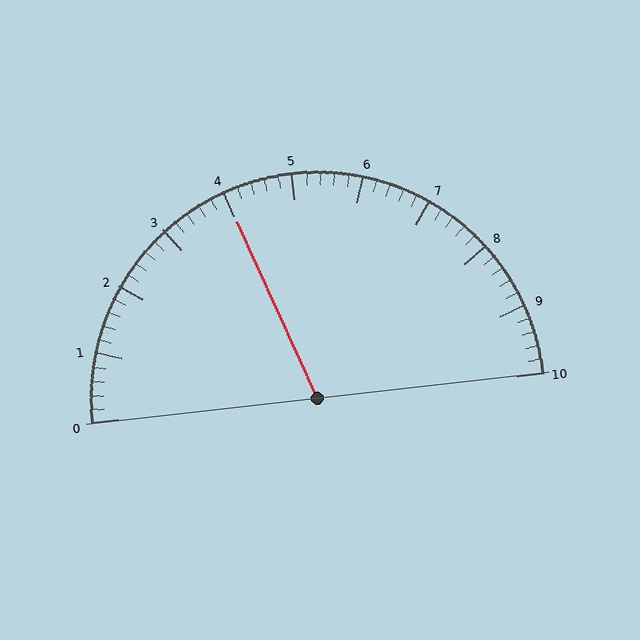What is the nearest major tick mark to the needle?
The nearest major tick mark is 4.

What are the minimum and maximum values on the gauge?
The gauge ranges from 0 to 10.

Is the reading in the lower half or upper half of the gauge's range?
The reading is in the lower half of the range (0 to 10).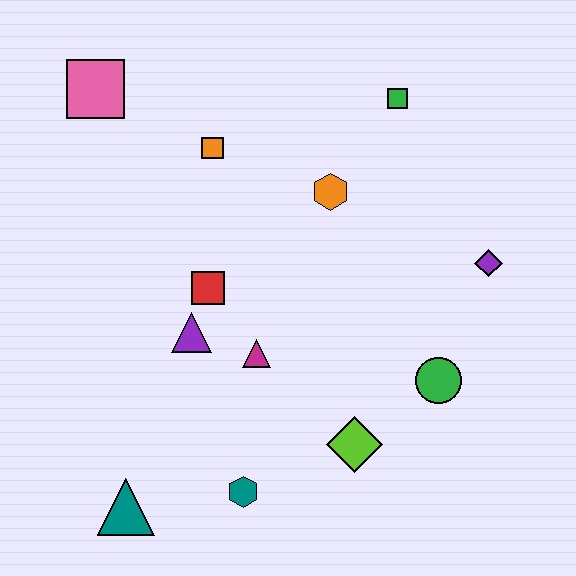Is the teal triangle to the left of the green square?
Yes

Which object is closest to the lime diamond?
The green circle is closest to the lime diamond.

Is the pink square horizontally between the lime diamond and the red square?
No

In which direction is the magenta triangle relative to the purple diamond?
The magenta triangle is to the left of the purple diamond.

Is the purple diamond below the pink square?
Yes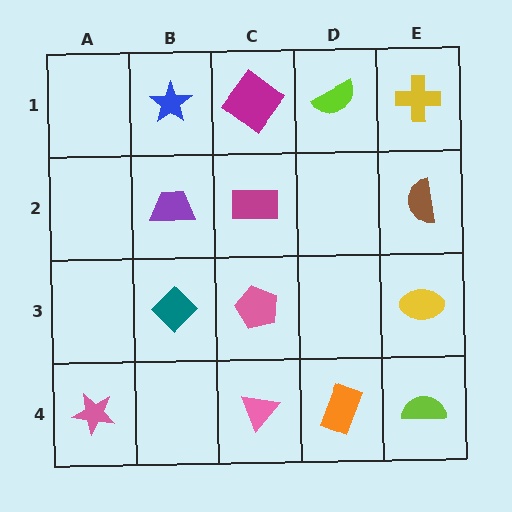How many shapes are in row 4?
4 shapes.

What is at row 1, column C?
A magenta diamond.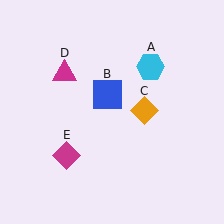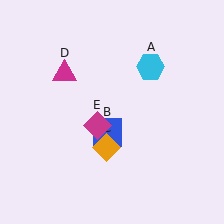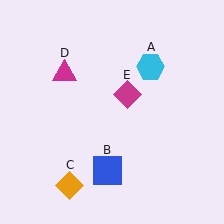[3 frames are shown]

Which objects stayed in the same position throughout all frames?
Cyan hexagon (object A) and magenta triangle (object D) remained stationary.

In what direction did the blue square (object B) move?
The blue square (object B) moved down.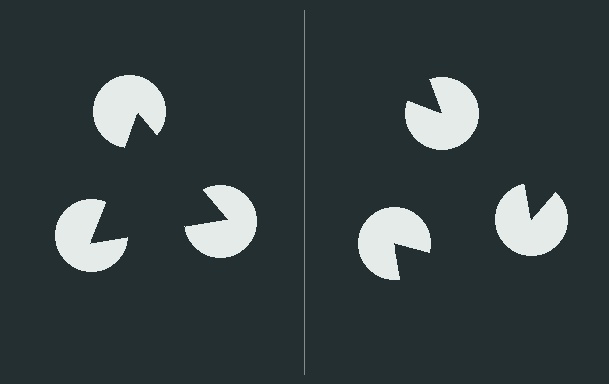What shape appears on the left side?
An illusory triangle.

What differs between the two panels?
The pac-man discs are positioned identically on both sides; only the wedge orientations differ. On the left they align to a triangle; on the right they are misaligned.